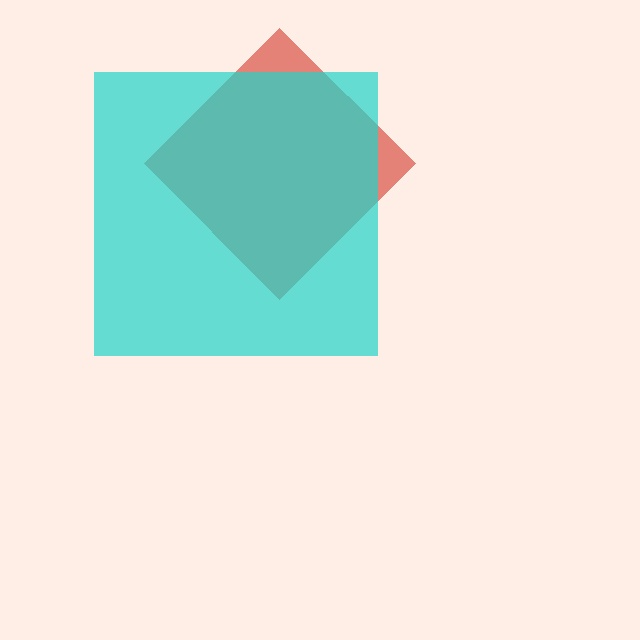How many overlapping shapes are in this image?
There are 2 overlapping shapes in the image.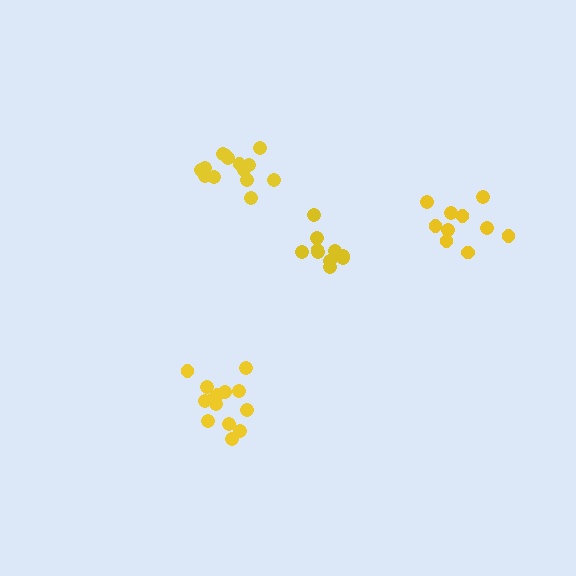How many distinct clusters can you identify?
There are 4 distinct clusters.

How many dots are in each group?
Group 1: 14 dots, Group 2: 15 dots, Group 3: 10 dots, Group 4: 10 dots (49 total).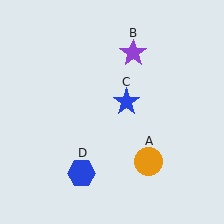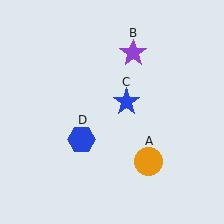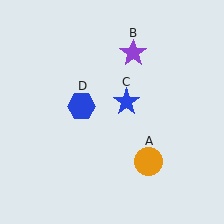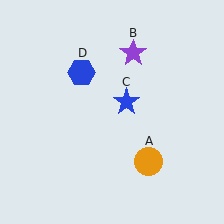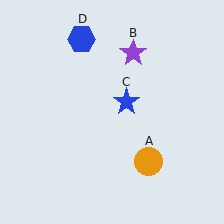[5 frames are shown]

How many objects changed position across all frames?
1 object changed position: blue hexagon (object D).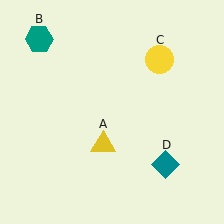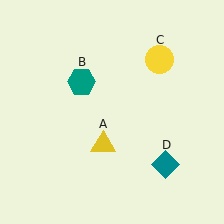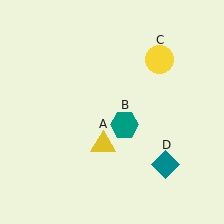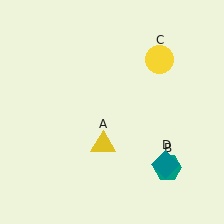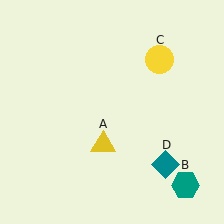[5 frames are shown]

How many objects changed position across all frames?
1 object changed position: teal hexagon (object B).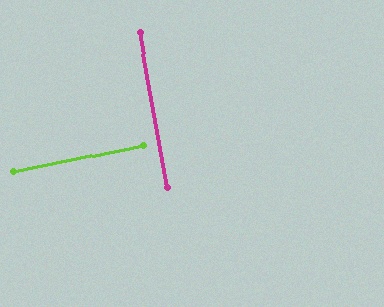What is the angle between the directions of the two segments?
Approximately 88 degrees.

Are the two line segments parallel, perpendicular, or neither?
Perpendicular — they meet at approximately 88°.